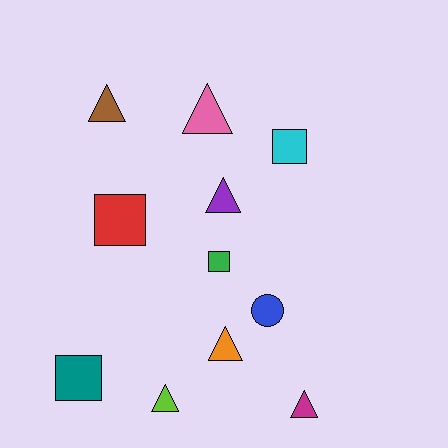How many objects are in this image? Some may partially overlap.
There are 11 objects.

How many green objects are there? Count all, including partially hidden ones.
There is 1 green object.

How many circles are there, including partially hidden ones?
There is 1 circle.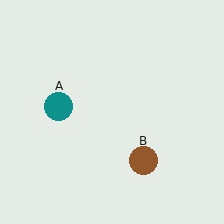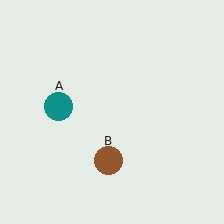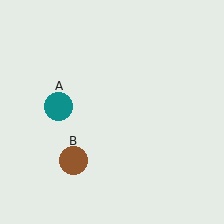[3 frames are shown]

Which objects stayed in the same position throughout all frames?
Teal circle (object A) remained stationary.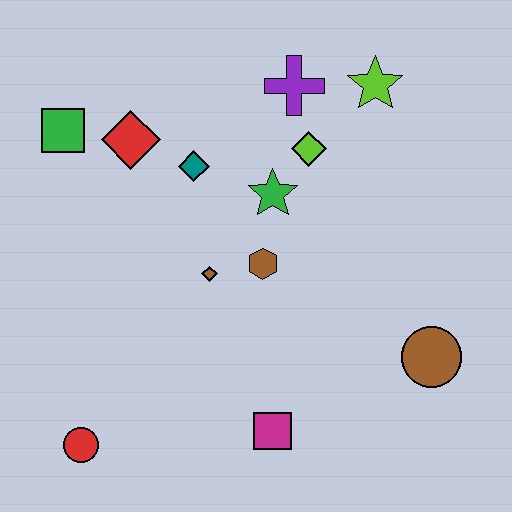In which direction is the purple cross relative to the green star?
The purple cross is above the green star.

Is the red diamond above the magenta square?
Yes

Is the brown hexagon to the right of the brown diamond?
Yes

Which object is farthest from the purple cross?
The red circle is farthest from the purple cross.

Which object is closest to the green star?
The lime diamond is closest to the green star.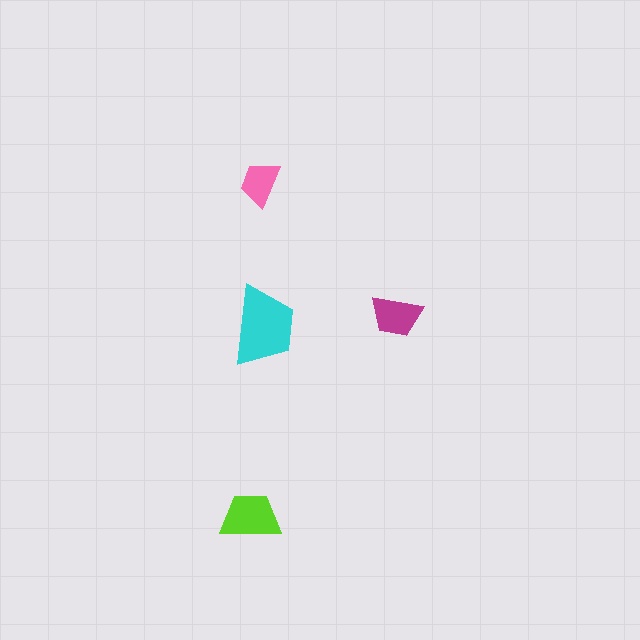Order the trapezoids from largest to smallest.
the cyan one, the lime one, the magenta one, the pink one.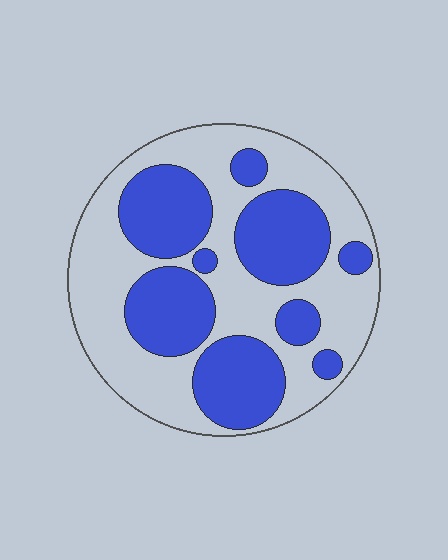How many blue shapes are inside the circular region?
9.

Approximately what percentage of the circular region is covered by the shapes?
Approximately 45%.